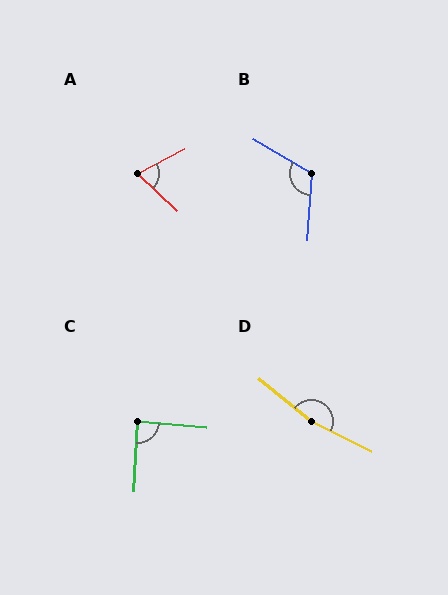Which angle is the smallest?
A, at approximately 71 degrees.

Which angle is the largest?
D, at approximately 167 degrees.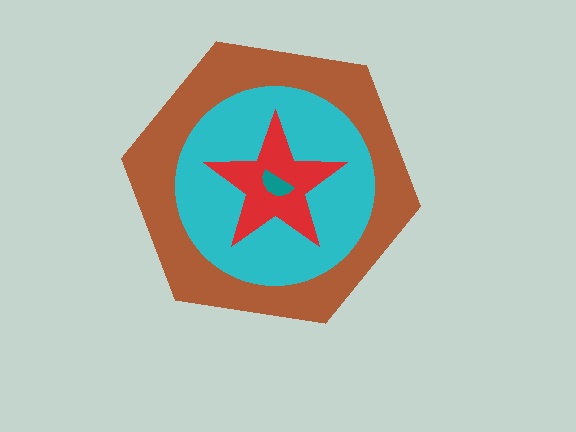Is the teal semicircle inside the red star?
Yes.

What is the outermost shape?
The brown hexagon.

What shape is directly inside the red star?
The teal semicircle.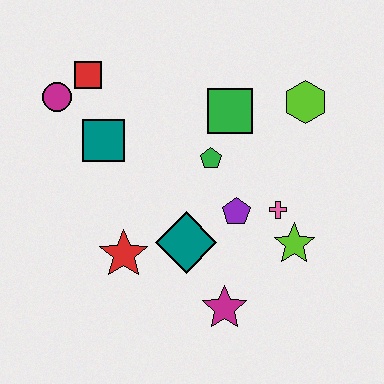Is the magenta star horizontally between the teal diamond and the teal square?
No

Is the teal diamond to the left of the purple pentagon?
Yes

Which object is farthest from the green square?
The magenta star is farthest from the green square.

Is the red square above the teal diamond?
Yes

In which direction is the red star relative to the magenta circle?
The red star is below the magenta circle.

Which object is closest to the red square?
The magenta circle is closest to the red square.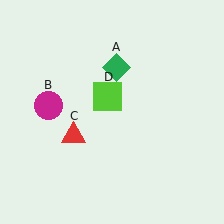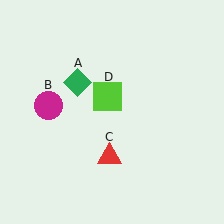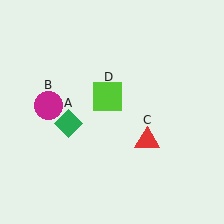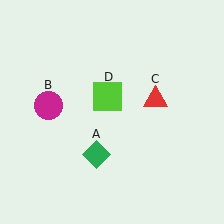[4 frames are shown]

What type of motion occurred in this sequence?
The green diamond (object A), red triangle (object C) rotated counterclockwise around the center of the scene.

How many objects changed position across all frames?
2 objects changed position: green diamond (object A), red triangle (object C).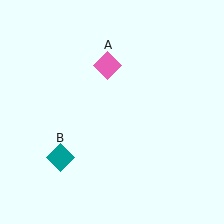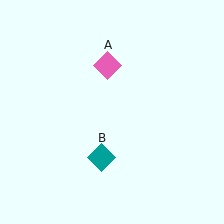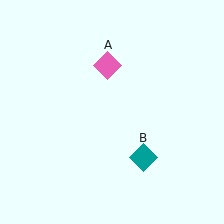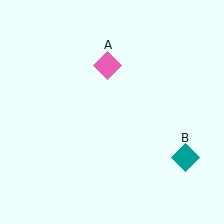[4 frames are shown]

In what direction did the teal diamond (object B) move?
The teal diamond (object B) moved right.